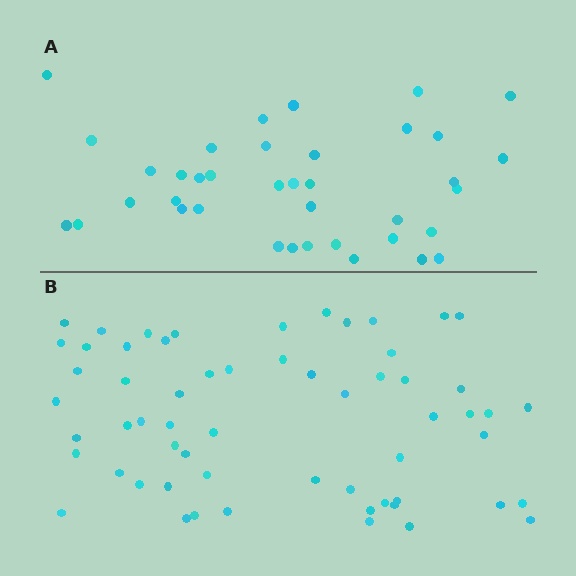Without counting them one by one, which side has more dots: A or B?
Region B (the bottom region) has more dots.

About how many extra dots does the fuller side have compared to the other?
Region B has approximately 20 more dots than region A.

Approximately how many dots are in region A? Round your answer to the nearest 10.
About 40 dots. (The exact count is 38, which rounds to 40.)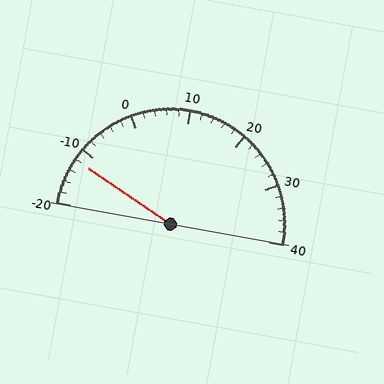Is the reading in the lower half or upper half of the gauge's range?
The reading is in the lower half of the range (-20 to 40).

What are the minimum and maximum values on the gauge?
The gauge ranges from -20 to 40.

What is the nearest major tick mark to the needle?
The nearest major tick mark is -10.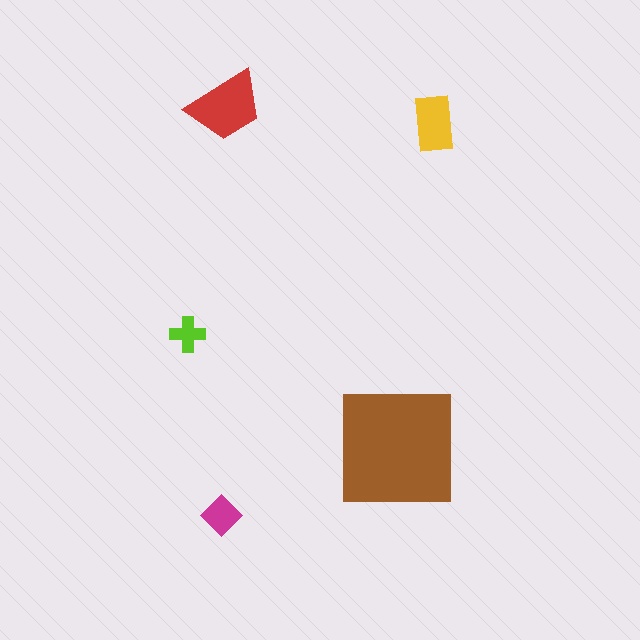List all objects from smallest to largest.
The lime cross, the magenta diamond, the yellow rectangle, the red trapezoid, the brown square.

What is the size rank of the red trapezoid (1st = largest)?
2nd.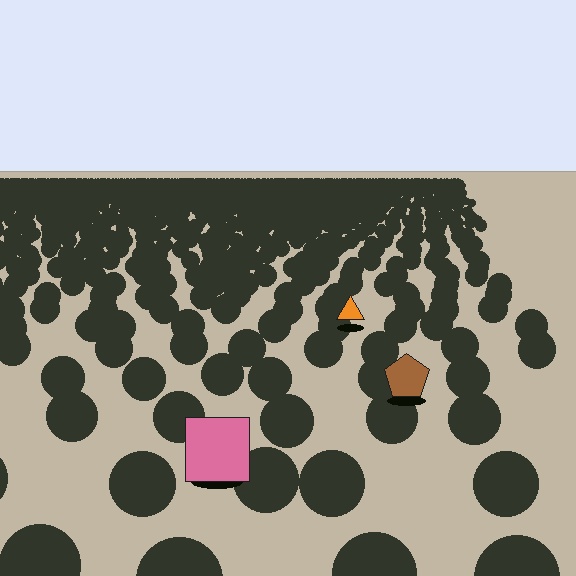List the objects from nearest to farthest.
From nearest to farthest: the pink square, the brown pentagon, the orange triangle.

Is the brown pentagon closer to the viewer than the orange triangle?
Yes. The brown pentagon is closer — you can tell from the texture gradient: the ground texture is coarser near it.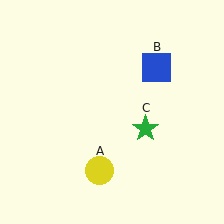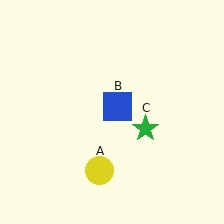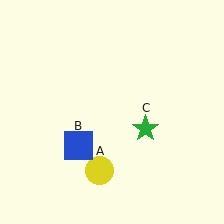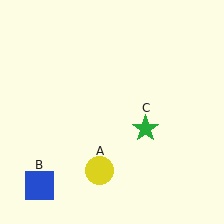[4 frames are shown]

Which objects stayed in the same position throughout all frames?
Yellow circle (object A) and green star (object C) remained stationary.